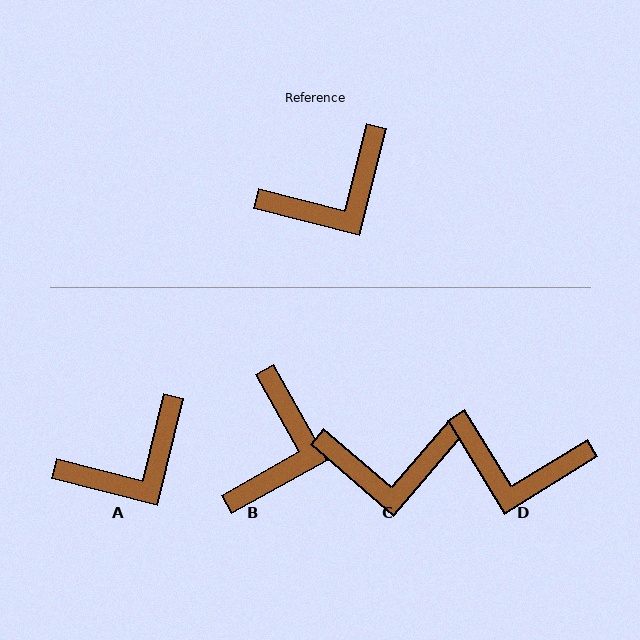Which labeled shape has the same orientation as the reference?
A.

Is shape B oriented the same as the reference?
No, it is off by about 43 degrees.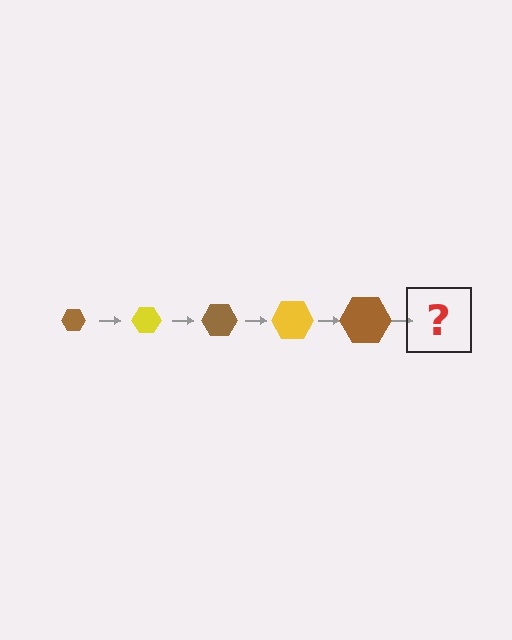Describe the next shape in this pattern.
It should be a yellow hexagon, larger than the previous one.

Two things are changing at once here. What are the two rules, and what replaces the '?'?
The two rules are that the hexagon grows larger each step and the color cycles through brown and yellow. The '?' should be a yellow hexagon, larger than the previous one.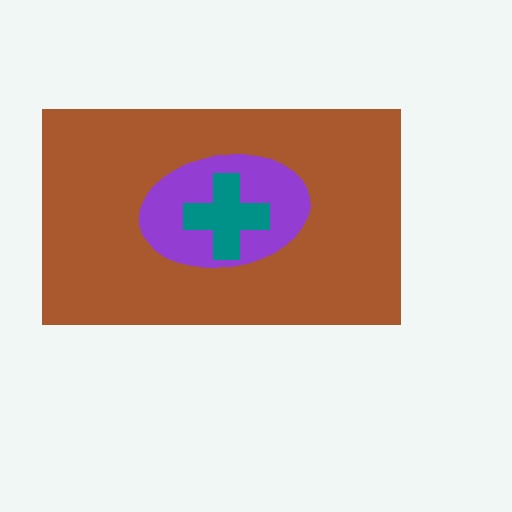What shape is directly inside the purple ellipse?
The teal cross.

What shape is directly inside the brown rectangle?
The purple ellipse.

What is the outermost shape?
The brown rectangle.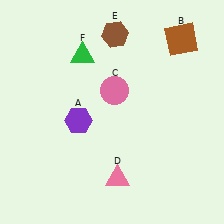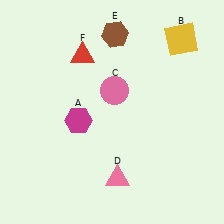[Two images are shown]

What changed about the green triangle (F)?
In Image 1, F is green. In Image 2, it changed to red.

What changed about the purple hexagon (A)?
In Image 1, A is purple. In Image 2, it changed to magenta.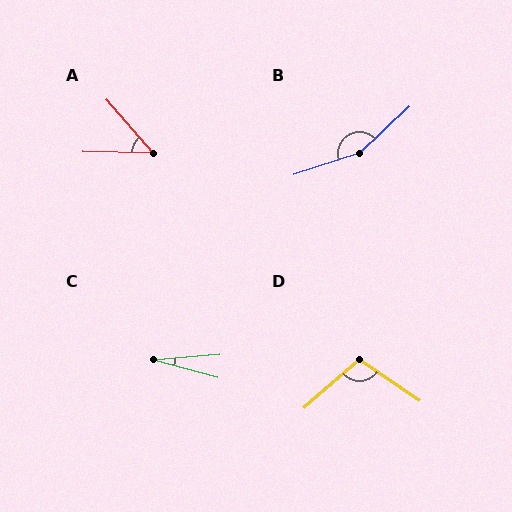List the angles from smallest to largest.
C (20°), A (48°), D (105°), B (155°).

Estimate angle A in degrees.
Approximately 48 degrees.